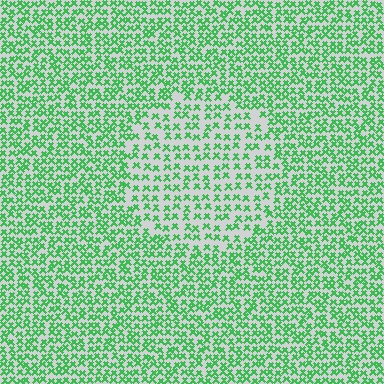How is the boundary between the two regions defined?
The boundary is defined by a change in element density (approximately 1.7x ratio). All elements are the same color, size, and shape.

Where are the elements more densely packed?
The elements are more densely packed outside the circle boundary.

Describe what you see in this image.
The image contains small green elements arranged at two different densities. A circle-shaped region is visible where the elements are less densely packed than the surrounding area.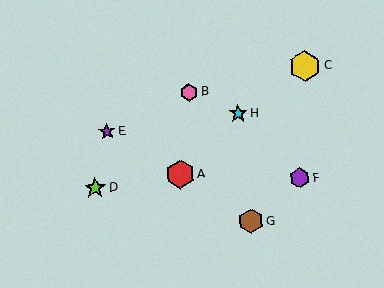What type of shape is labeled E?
Shape E is a purple star.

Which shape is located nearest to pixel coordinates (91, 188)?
The lime star (labeled D) at (95, 188) is nearest to that location.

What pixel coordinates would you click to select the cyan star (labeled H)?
Click at (238, 114) to select the cyan star H.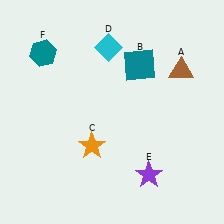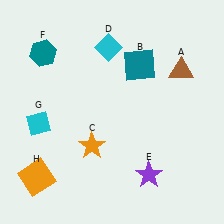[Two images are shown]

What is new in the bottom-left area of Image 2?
An orange square (H) was added in the bottom-left area of Image 2.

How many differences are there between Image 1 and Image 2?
There are 2 differences between the two images.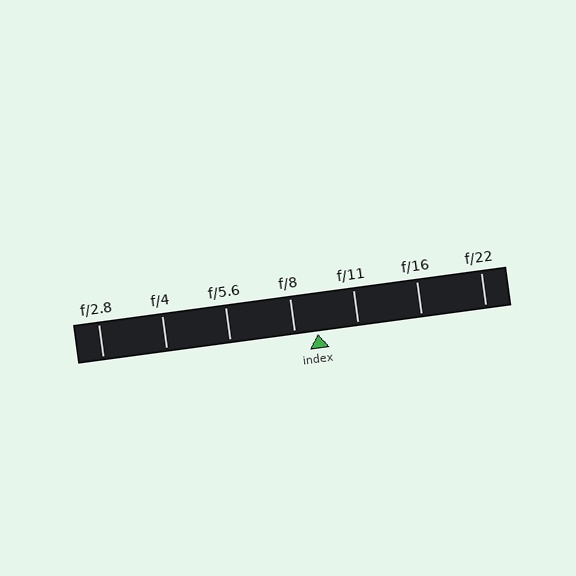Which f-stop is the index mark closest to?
The index mark is closest to f/8.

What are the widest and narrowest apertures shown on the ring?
The widest aperture shown is f/2.8 and the narrowest is f/22.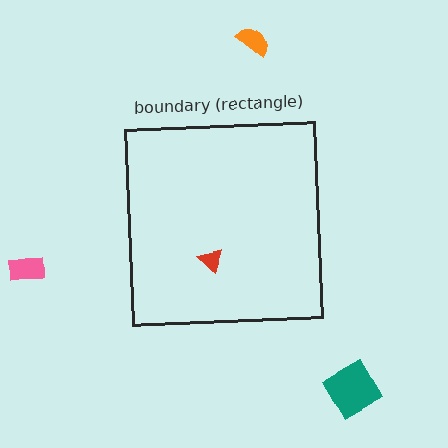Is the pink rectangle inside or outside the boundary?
Outside.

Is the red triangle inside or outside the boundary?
Inside.